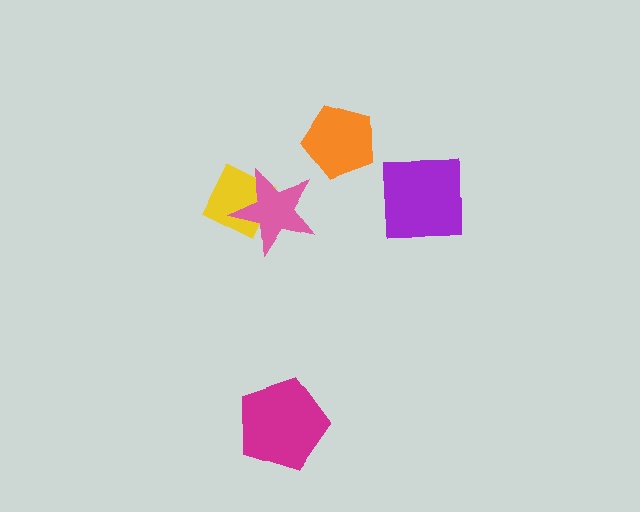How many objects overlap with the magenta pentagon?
0 objects overlap with the magenta pentagon.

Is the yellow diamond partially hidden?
Yes, it is partially covered by another shape.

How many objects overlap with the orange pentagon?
0 objects overlap with the orange pentagon.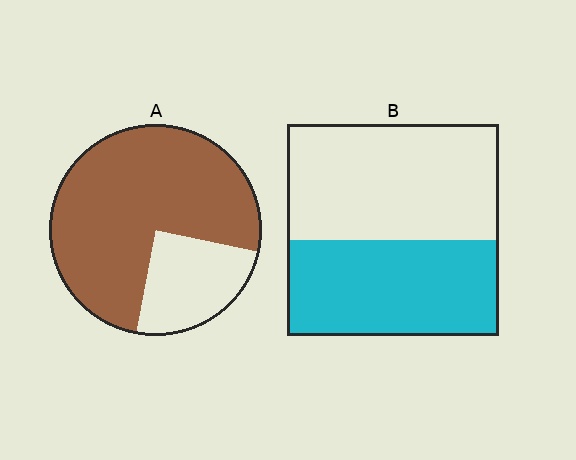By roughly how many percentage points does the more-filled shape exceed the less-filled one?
By roughly 30 percentage points (A over B).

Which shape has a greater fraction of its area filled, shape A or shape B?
Shape A.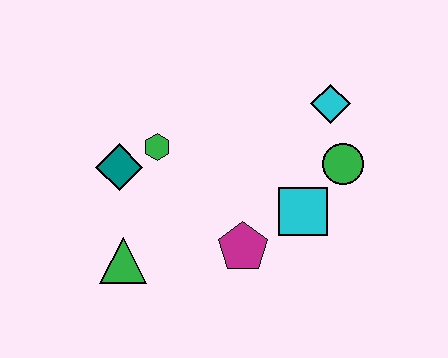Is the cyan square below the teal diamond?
Yes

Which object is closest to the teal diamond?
The green hexagon is closest to the teal diamond.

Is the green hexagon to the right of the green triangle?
Yes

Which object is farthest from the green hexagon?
The green circle is farthest from the green hexagon.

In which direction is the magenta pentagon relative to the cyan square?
The magenta pentagon is to the left of the cyan square.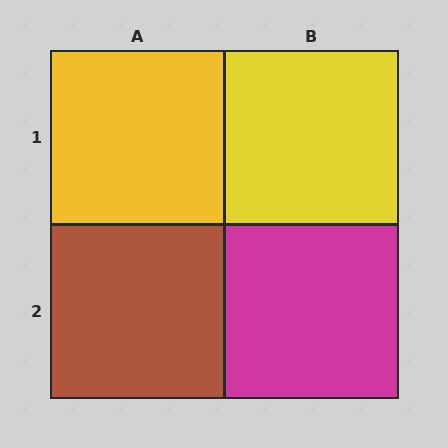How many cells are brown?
1 cell is brown.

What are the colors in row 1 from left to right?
Yellow, yellow.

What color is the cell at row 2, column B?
Magenta.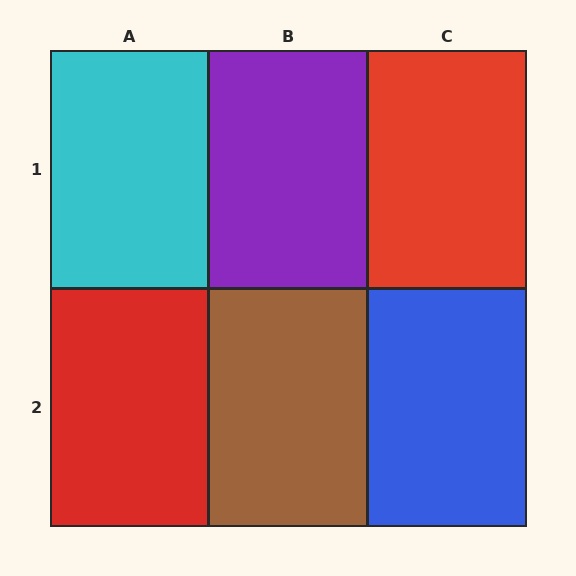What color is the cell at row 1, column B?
Purple.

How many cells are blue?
1 cell is blue.